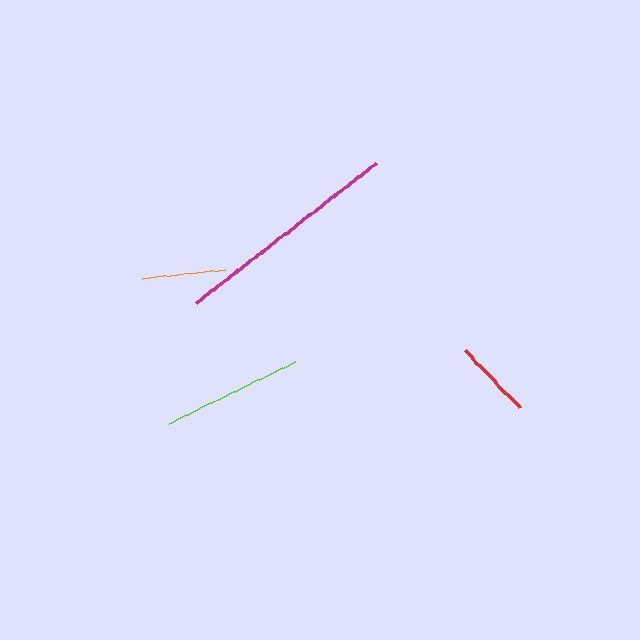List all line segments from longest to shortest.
From longest to shortest: magenta, lime, orange, red.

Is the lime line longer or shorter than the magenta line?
The magenta line is longer than the lime line.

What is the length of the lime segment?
The lime segment is approximately 141 pixels long.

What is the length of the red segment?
The red segment is approximately 79 pixels long.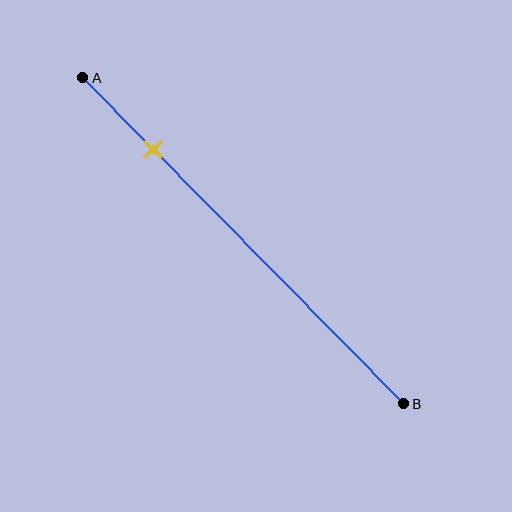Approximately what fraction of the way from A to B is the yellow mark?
The yellow mark is approximately 20% of the way from A to B.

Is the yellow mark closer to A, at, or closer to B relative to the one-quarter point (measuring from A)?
The yellow mark is approximately at the one-quarter point of segment AB.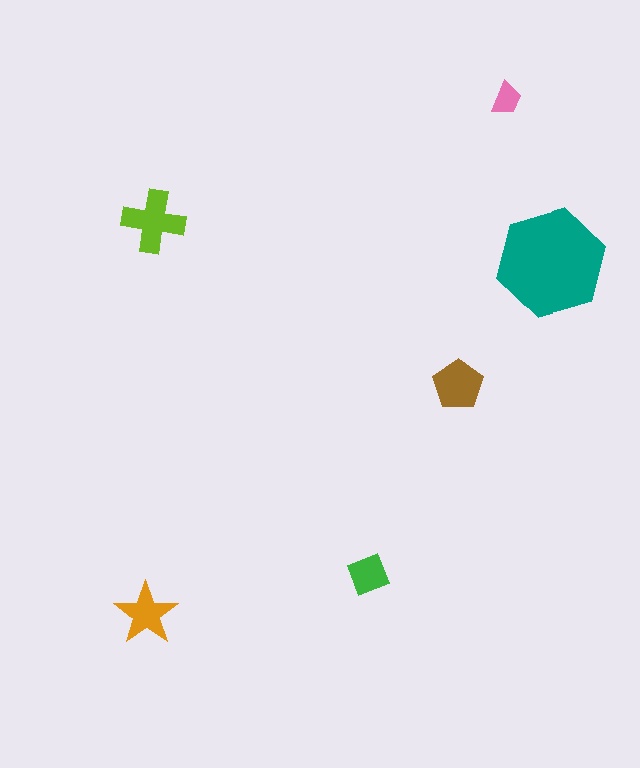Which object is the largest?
The teal hexagon.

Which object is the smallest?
The pink trapezoid.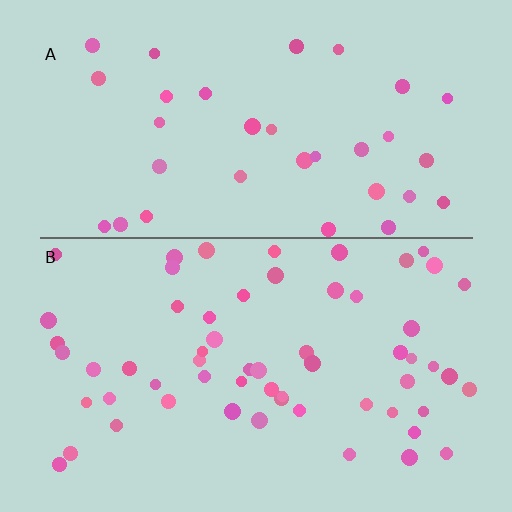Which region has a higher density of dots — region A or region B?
B (the bottom).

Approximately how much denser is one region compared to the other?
Approximately 1.8× — region B over region A.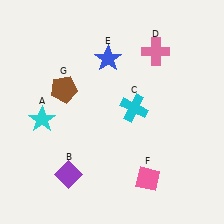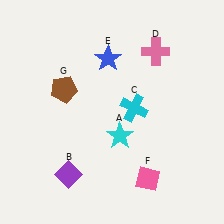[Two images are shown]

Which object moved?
The cyan star (A) moved right.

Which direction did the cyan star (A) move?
The cyan star (A) moved right.